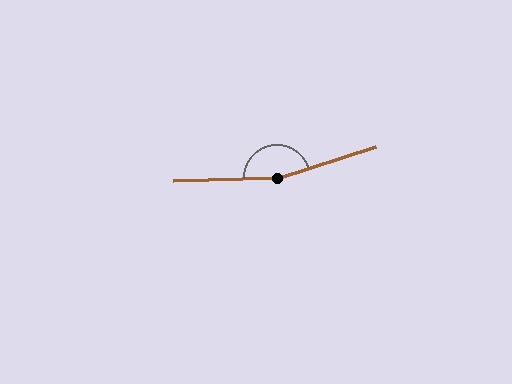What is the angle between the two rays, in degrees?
Approximately 164 degrees.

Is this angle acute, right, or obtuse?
It is obtuse.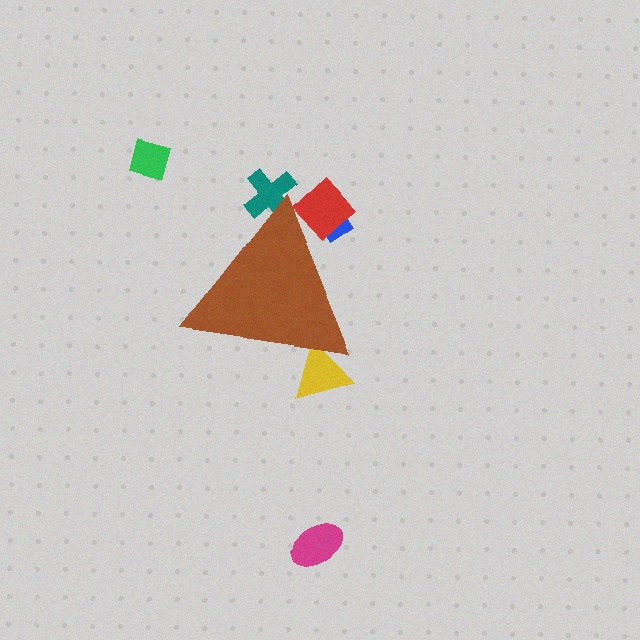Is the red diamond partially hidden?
Yes, the red diamond is partially hidden behind the brown triangle.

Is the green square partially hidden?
No, the green square is fully visible.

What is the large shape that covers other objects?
A brown triangle.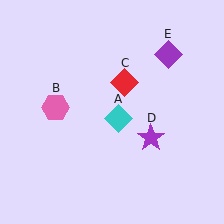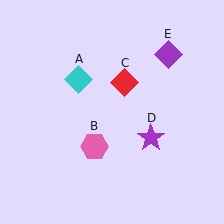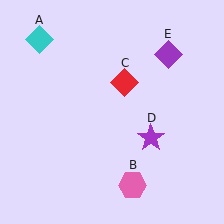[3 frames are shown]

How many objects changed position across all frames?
2 objects changed position: cyan diamond (object A), pink hexagon (object B).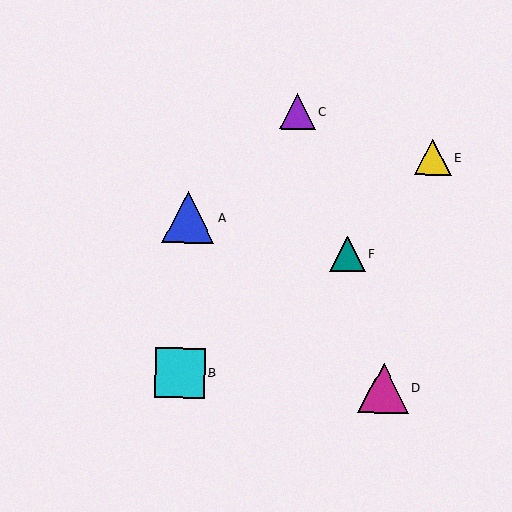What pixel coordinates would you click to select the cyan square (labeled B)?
Click at (180, 373) to select the cyan square B.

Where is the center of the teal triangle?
The center of the teal triangle is at (348, 254).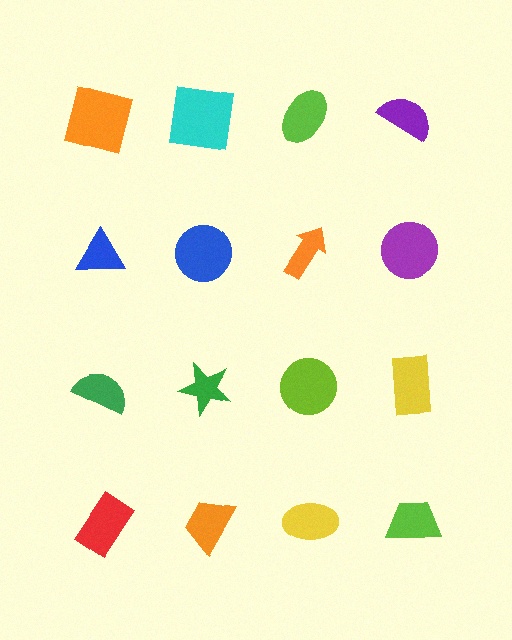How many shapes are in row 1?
4 shapes.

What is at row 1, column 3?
A lime ellipse.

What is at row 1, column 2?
A cyan square.